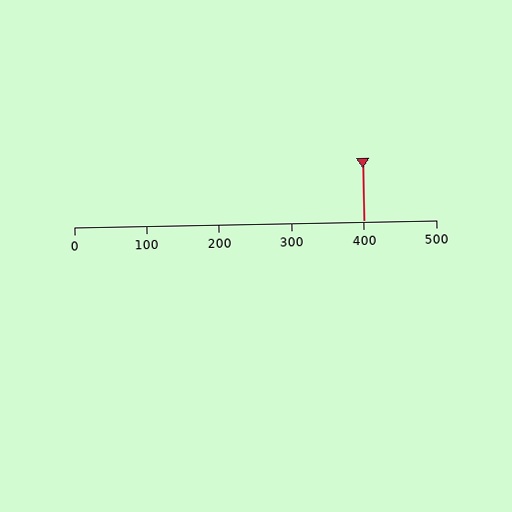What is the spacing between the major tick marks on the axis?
The major ticks are spaced 100 apart.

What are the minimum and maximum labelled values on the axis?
The axis runs from 0 to 500.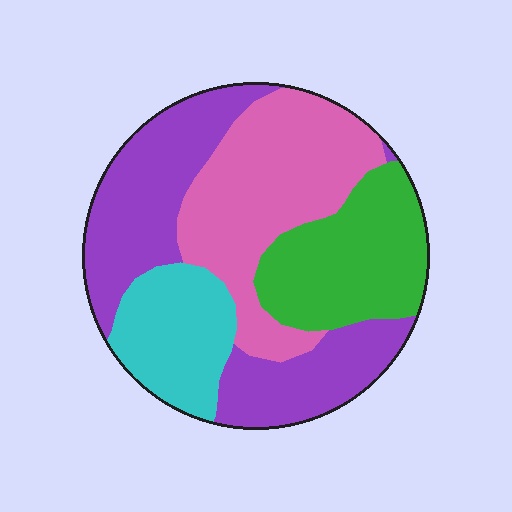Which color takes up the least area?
Cyan, at roughly 15%.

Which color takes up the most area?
Purple, at roughly 35%.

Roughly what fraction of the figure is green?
Green covers around 20% of the figure.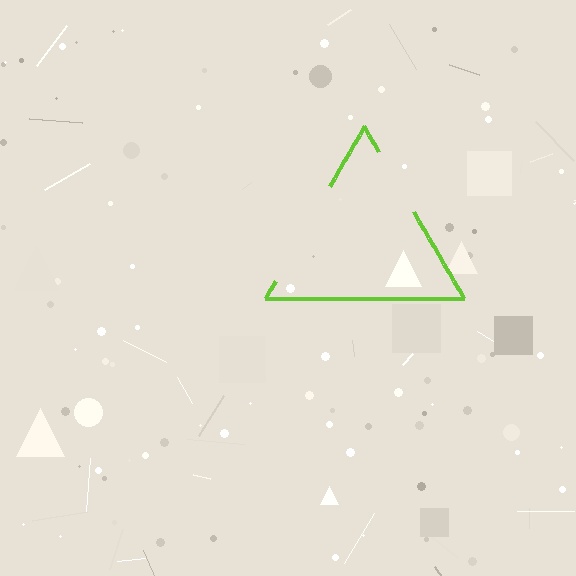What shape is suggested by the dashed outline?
The dashed outline suggests a triangle.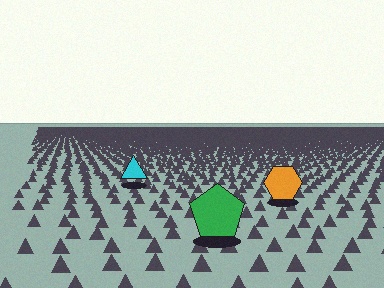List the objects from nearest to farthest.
From nearest to farthest: the green pentagon, the orange hexagon, the cyan triangle.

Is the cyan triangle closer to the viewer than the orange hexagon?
No. The orange hexagon is closer — you can tell from the texture gradient: the ground texture is coarser near it.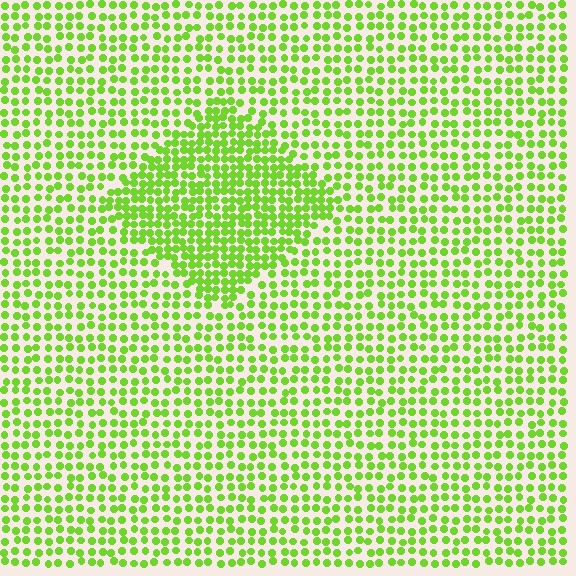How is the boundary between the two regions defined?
The boundary is defined by a change in element density (approximately 1.7x ratio). All elements are the same color, size, and shape.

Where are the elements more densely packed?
The elements are more densely packed inside the diamond boundary.